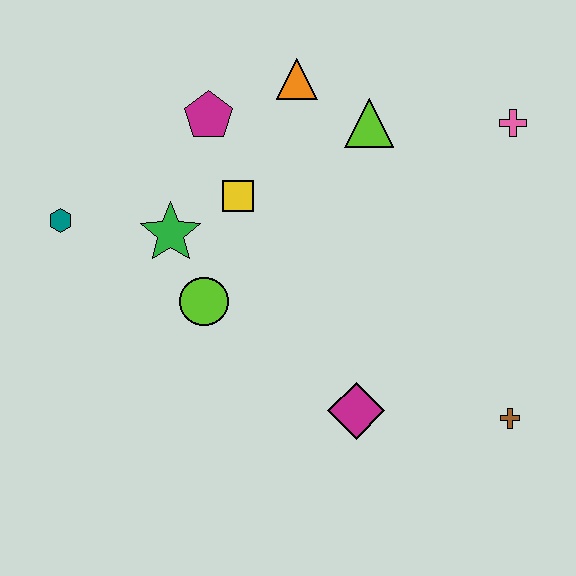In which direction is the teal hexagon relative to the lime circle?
The teal hexagon is to the left of the lime circle.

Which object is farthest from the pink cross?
The teal hexagon is farthest from the pink cross.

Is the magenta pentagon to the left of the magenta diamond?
Yes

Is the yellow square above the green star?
Yes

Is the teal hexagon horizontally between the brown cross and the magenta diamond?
No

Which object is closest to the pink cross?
The lime triangle is closest to the pink cross.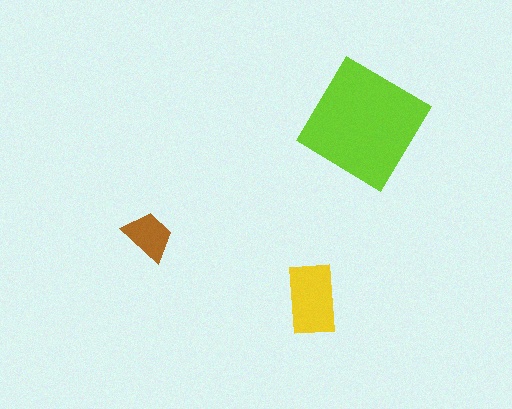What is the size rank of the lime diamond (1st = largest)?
1st.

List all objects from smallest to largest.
The brown trapezoid, the yellow rectangle, the lime diamond.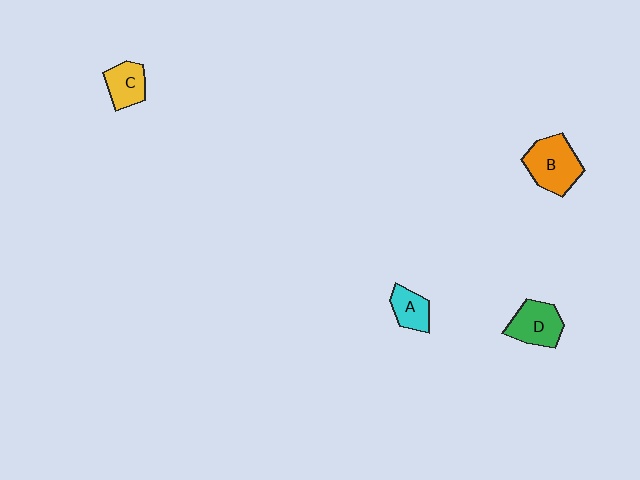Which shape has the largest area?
Shape B (orange).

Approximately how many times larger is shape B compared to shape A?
Approximately 1.9 times.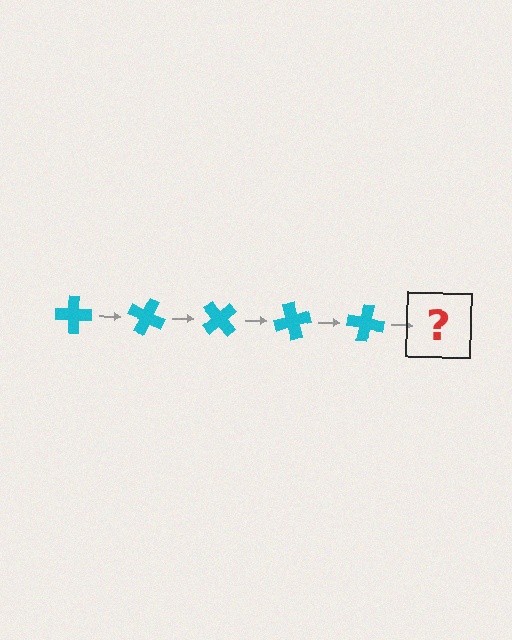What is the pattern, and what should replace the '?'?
The pattern is that the cross rotates 25 degrees each step. The '?' should be a cyan cross rotated 125 degrees.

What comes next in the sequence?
The next element should be a cyan cross rotated 125 degrees.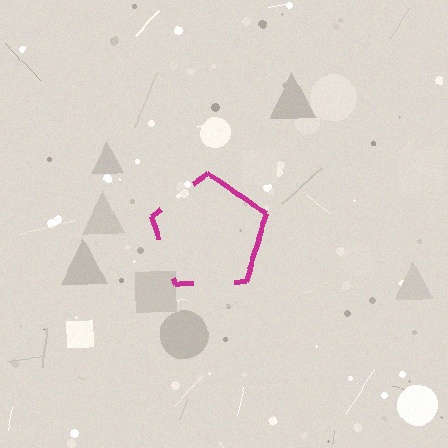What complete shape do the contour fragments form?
The contour fragments form a pentagon.